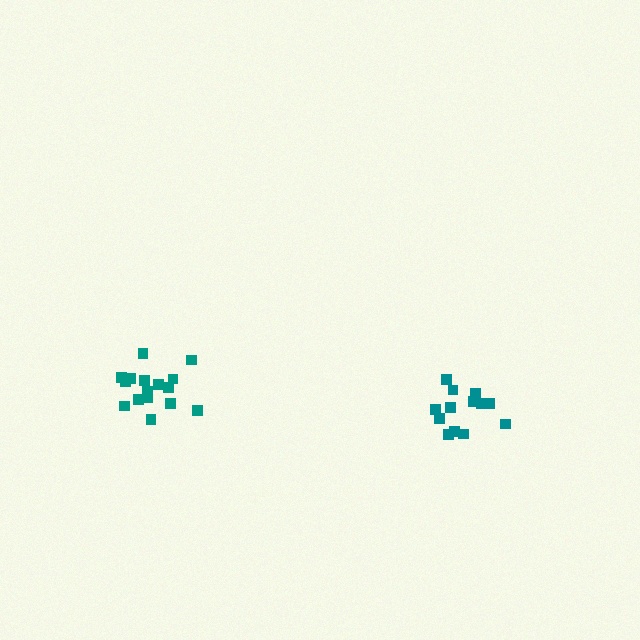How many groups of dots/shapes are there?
There are 2 groups.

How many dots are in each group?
Group 1: 16 dots, Group 2: 13 dots (29 total).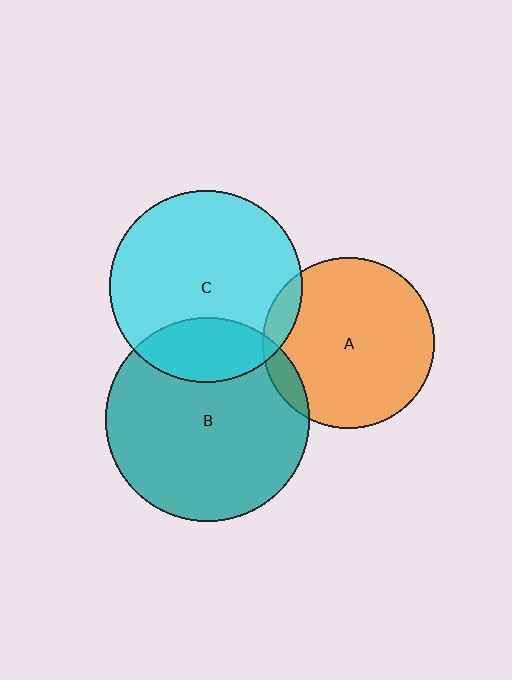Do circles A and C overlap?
Yes.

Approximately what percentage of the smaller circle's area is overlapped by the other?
Approximately 10%.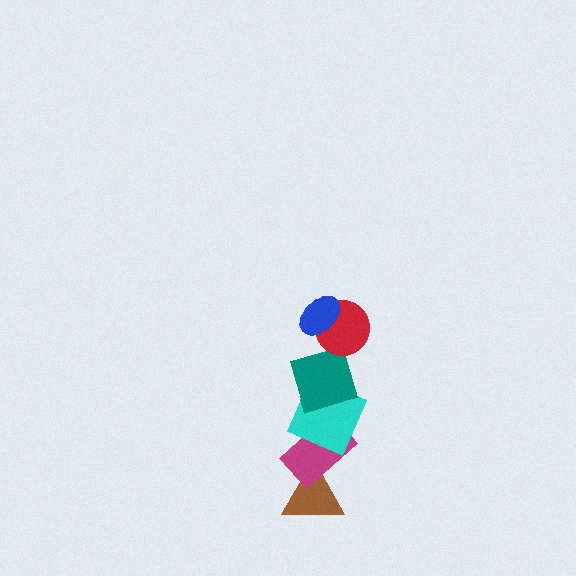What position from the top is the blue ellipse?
The blue ellipse is 1st from the top.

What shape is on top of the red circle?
The blue ellipse is on top of the red circle.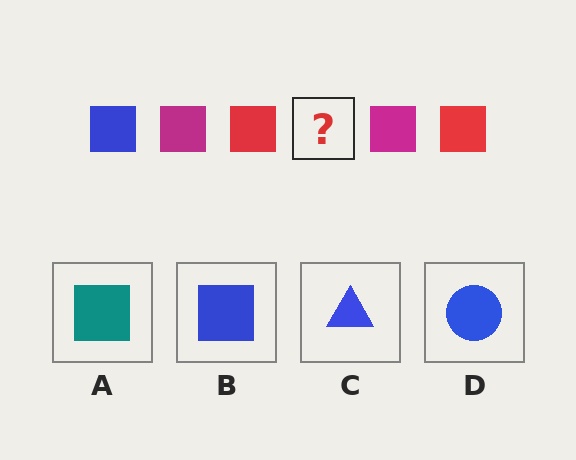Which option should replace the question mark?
Option B.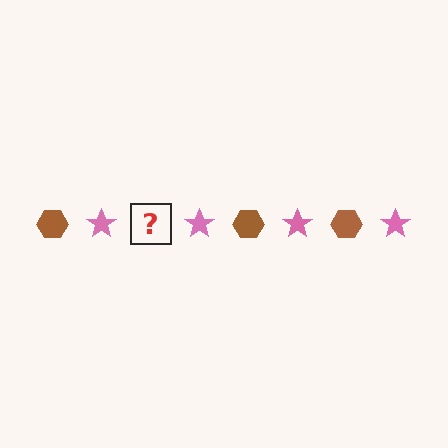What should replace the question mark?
The question mark should be replaced with a brown hexagon.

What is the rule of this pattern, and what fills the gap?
The rule is that the pattern alternates between brown hexagon and pink star. The gap should be filled with a brown hexagon.